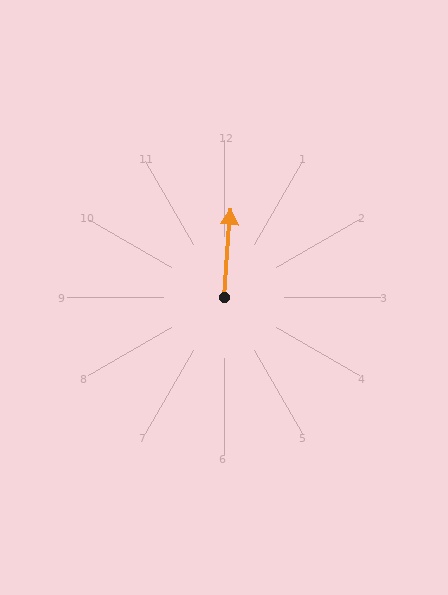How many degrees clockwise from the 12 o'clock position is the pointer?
Approximately 4 degrees.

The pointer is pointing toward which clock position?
Roughly 12 o'clock.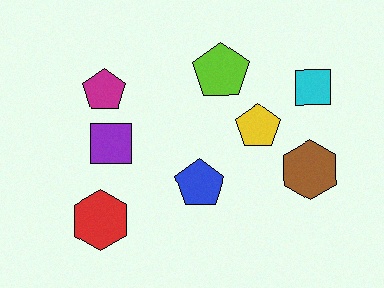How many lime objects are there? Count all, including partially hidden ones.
There is 1 lime object.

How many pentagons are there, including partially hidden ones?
There are 4 pentagons.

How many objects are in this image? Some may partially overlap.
There are 8 objects.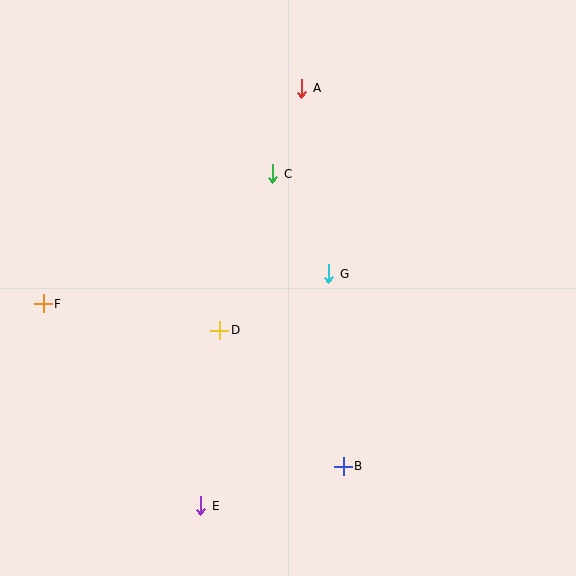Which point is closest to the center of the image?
Point G at (329, 274) is closest to the center.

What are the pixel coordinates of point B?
Point B is at (343, 466).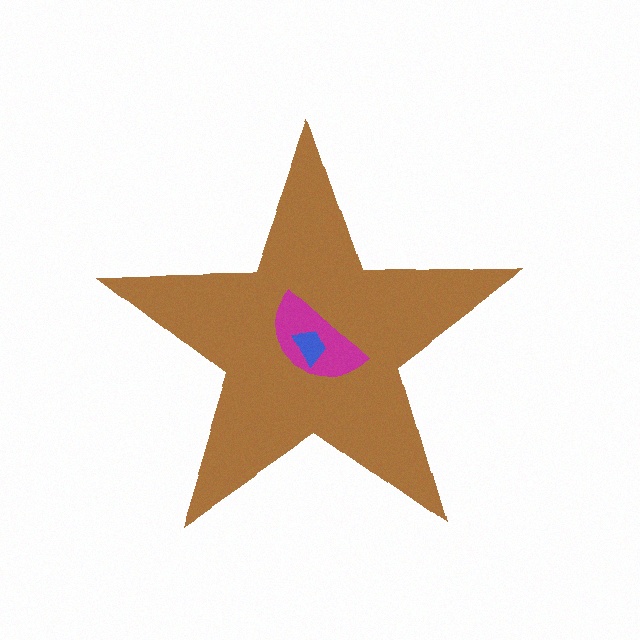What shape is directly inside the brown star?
The magenta semicircle.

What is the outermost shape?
The brown star.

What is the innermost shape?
The blue trapezoid.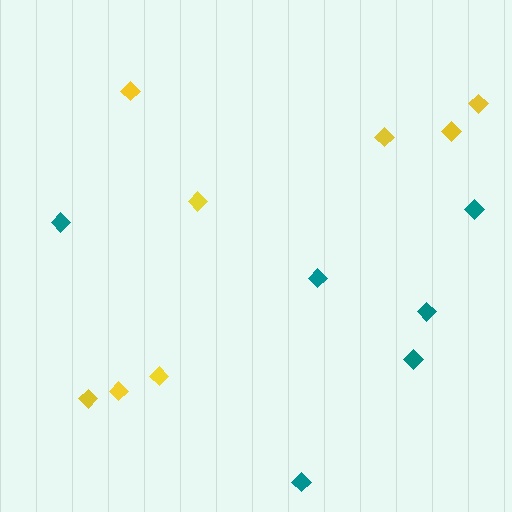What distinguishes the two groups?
There are 2 groups: one group of teal diamonds (6) and one group of yellow diamonds (8).